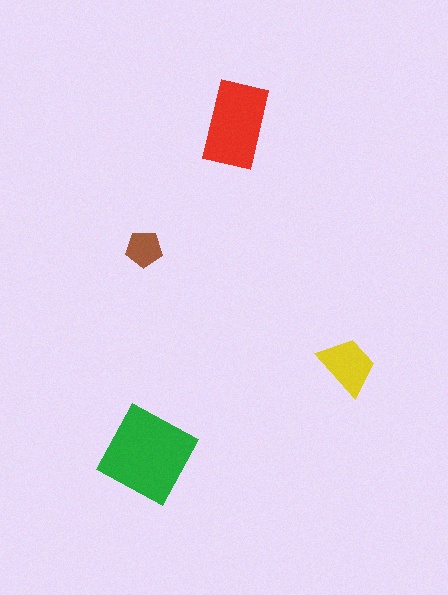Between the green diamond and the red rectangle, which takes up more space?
The green diamond.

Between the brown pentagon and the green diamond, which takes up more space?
The green diamond.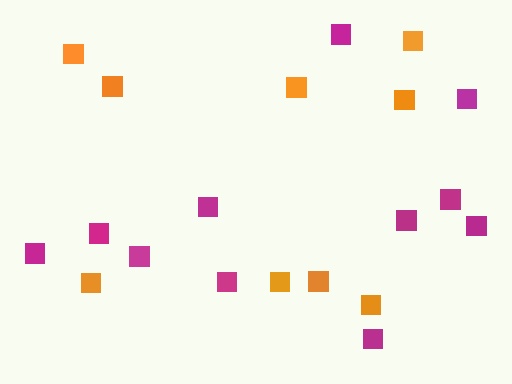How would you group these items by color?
There are 2 groups: one group of orange squares (9) and one group of magenta squares (11).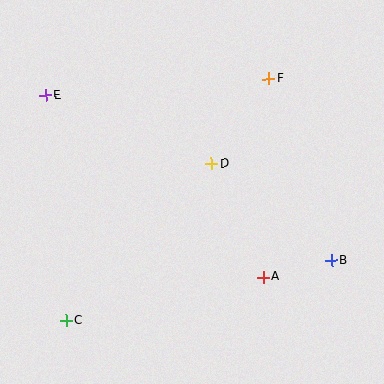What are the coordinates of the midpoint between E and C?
The midpoint between E and C is at (56, 208).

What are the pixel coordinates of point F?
Point F is at (269, 79).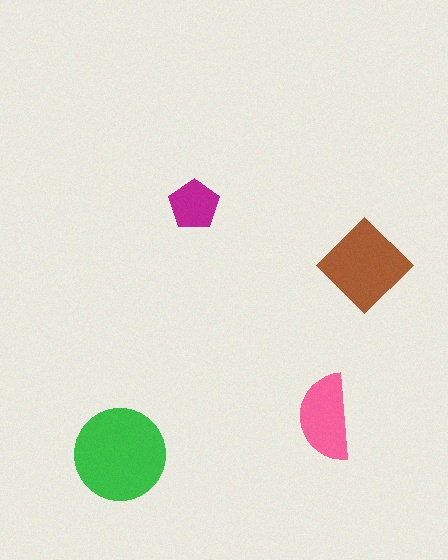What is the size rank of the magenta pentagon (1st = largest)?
4th.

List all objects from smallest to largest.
The magenta pentagon, the pink semicircle, the brown diamond, the green circle.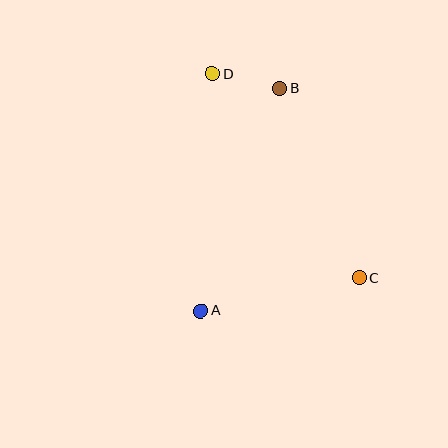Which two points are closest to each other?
Points B and D are closest to each other.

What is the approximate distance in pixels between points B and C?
The distance between B and C is approximately 205 pixels.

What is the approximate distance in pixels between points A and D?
The distance between A and D is approximately 237 pixels.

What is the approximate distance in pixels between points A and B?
The distance between A and B is approximately 236 pixels.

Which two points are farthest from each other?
Points C and D are farthest from each other.